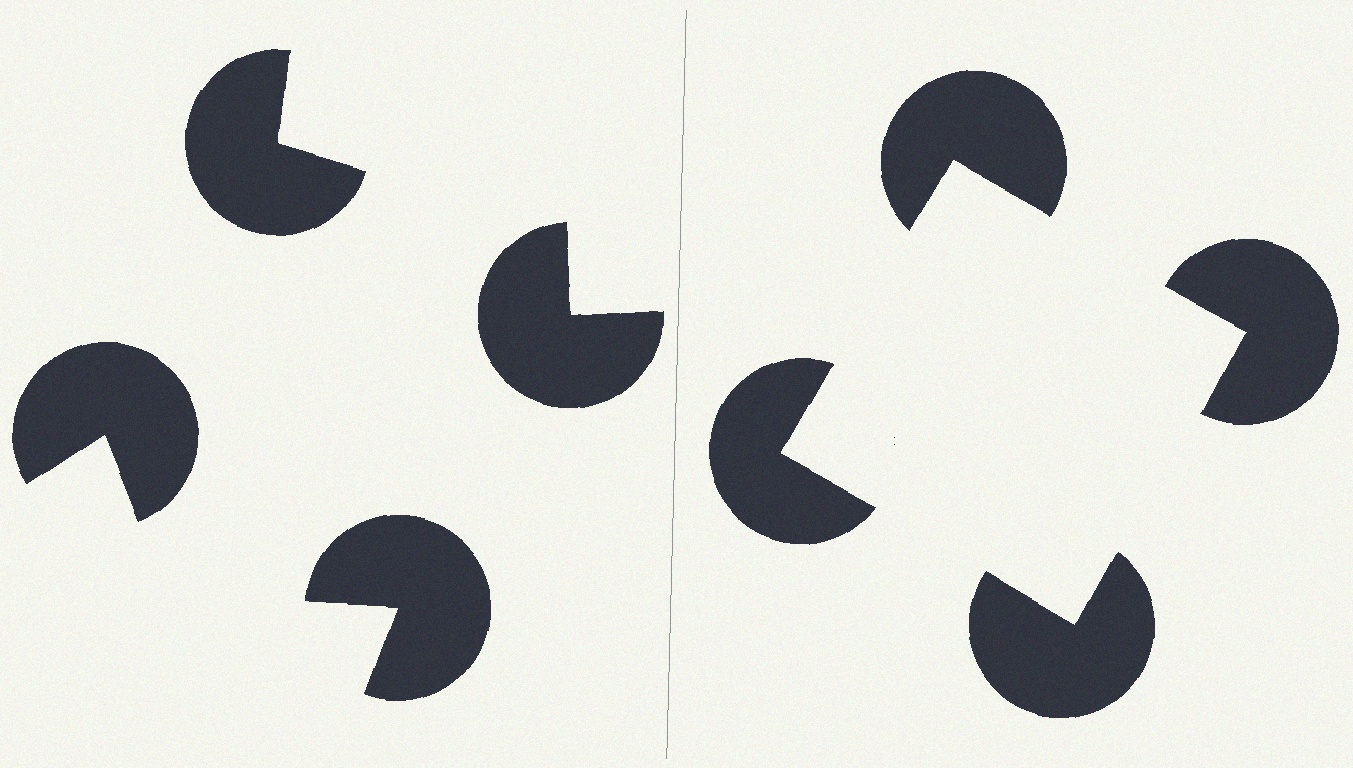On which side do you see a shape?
An illusory square appears on the right side. On the left side the wedge cuts are rotated, so no coherent shape forms.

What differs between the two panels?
The pac-man discs are positioned identically on both sides; only the wedge orientations differ. On the right they align to a square; on the left they are misaligned.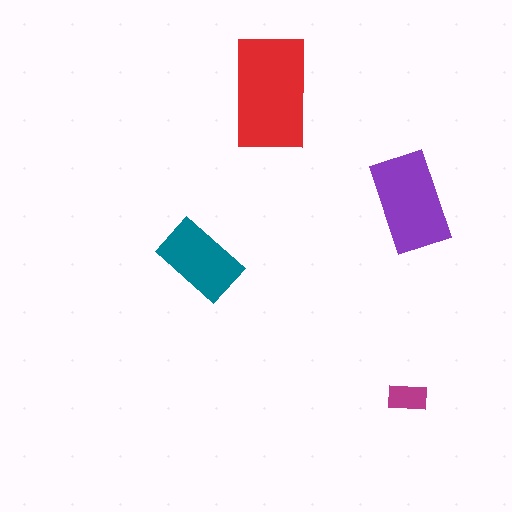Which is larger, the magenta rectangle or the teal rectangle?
The teal one.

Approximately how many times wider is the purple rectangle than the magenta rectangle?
About 2.5 times wider.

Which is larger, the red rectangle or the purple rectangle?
The red one.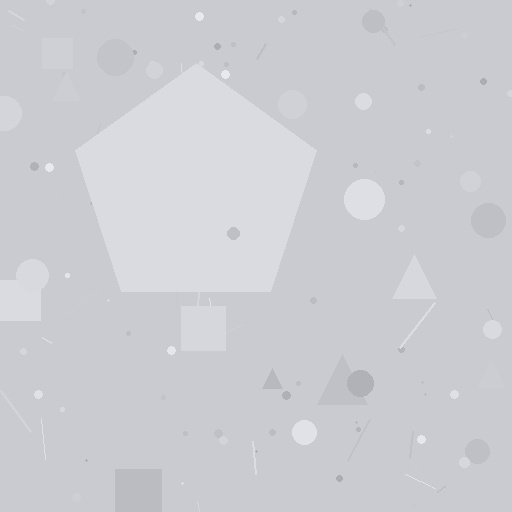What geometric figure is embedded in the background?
A pentagon is embedded in the background.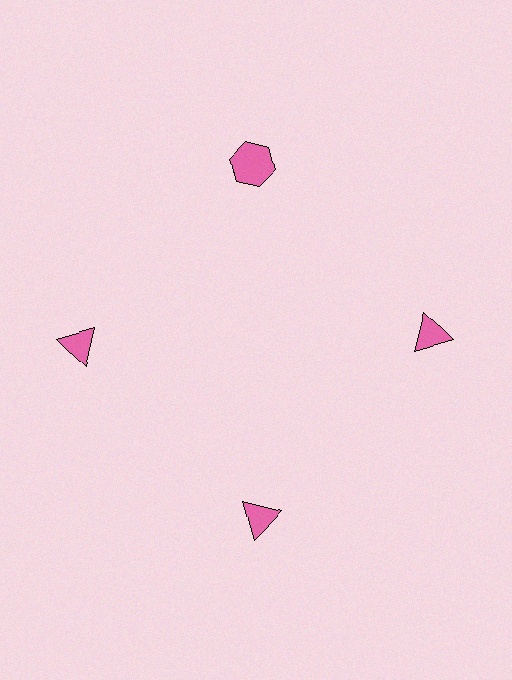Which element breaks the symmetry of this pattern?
The pink hexagon at roughly the 12 o'clock position breaks the symmetry. All other shapes are pink triangles.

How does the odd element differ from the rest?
It has a different shape: hexagon instead of triangle.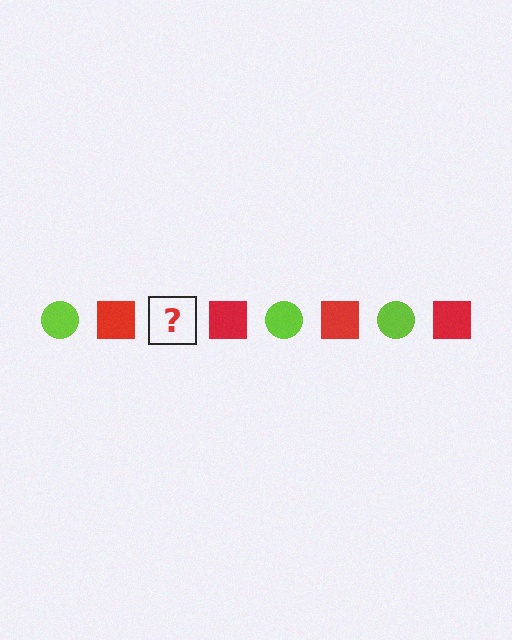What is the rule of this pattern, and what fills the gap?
The rule is that the pattern alternates between lime circle and red square. The gap should be filled with a lime circle.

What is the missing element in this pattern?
The missing element is a lime circle.